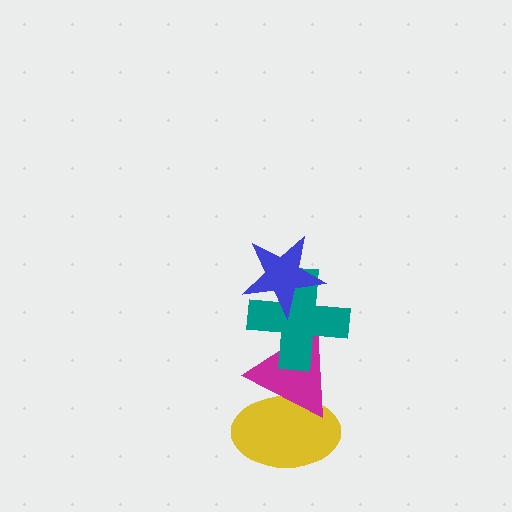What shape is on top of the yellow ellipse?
The magenta triangle is on top of the yellow ellipse.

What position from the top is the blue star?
The blue star is 1st from the top.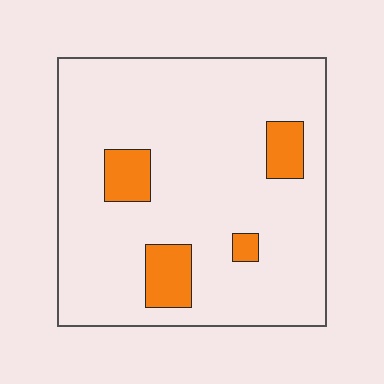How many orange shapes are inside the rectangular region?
4.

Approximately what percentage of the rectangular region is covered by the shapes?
Approximately 10%.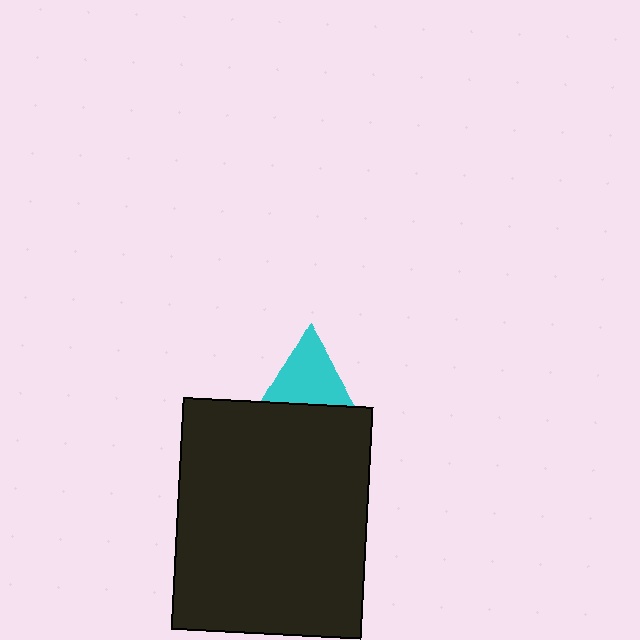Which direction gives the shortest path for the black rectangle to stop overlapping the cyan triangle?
Moving down gives the shortest separation.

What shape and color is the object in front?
The object in front is a black rectangle.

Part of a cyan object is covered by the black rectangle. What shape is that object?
It is a triangle.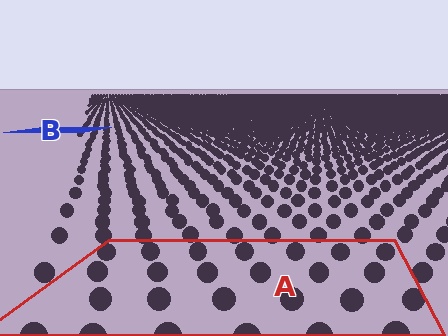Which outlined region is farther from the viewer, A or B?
Region B is farther from the viewer — the texture elements inside it appear smaller and more densely packed.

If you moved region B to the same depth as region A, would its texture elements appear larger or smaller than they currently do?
They would appear larger. At a closer depth, the same texture elements are projected at a bigger on-screen size.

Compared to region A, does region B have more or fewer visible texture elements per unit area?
Region B has more texture elements per unit area — they are packed more densely because it is farther away.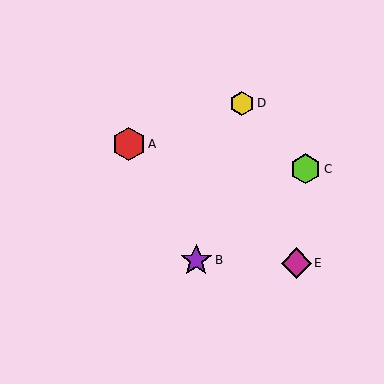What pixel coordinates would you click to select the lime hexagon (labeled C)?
Click at (306, 169) to select the lime hexagon C.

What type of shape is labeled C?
Shape C is a lime hexagon.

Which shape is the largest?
The red hexagon (labeled A) is the largest.